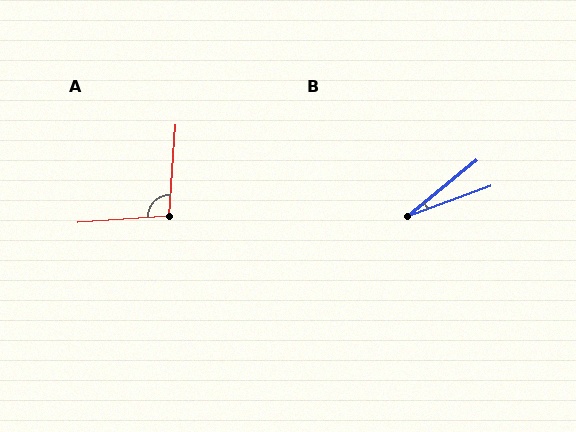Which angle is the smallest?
B, at approximately 19 degrees.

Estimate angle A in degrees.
Approximately 98 degrees.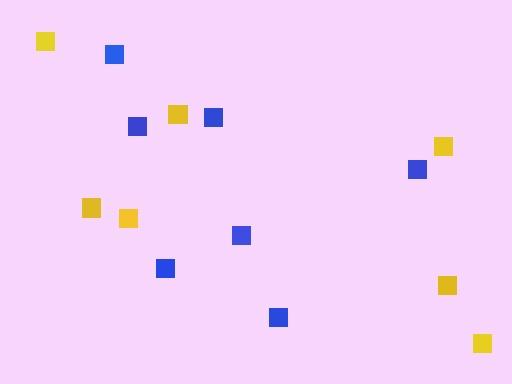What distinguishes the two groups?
There are 2 groups: one group of blue squares (7) and one group of yellow squares (7).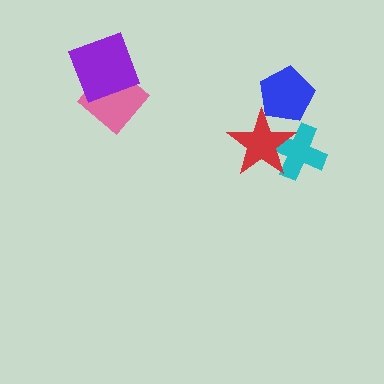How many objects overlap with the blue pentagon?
1 object overlaps with the blue pentagon.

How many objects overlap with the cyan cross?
1 object overlaps with the cyan cross.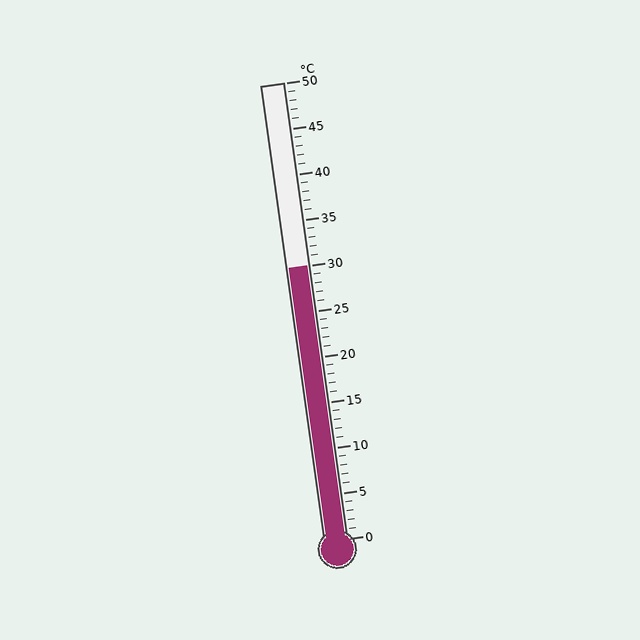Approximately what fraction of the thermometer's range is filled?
The thermometer is filled to approximately 60% of its range.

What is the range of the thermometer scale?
The thermometer scale ranges from 0°C to 50°C.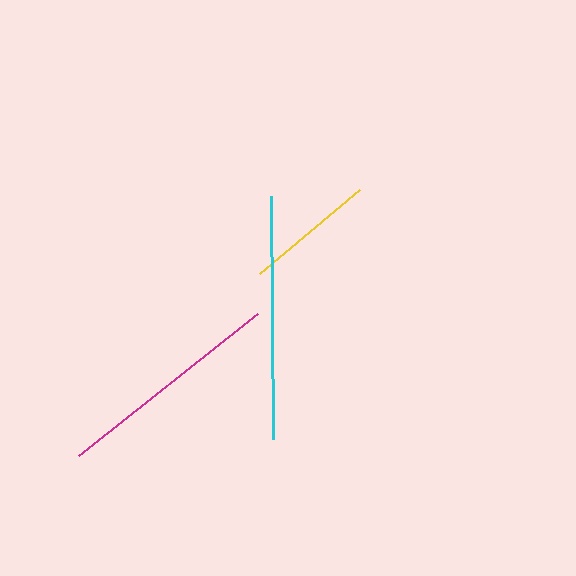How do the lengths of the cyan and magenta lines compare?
The cyan and magenta lines are approximately the same length.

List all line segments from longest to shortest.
From longest to shortest: cyan, magenta, yellow.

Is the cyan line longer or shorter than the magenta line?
The cyan line is longer than the magenta line.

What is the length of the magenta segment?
The magenta segment is approximately 228 pixels long.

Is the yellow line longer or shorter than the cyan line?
The cyan line is longer than the yellow line.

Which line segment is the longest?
The cyan line is the longest at approximately 242 pixels.